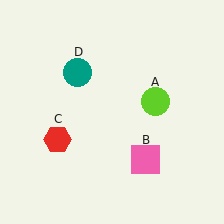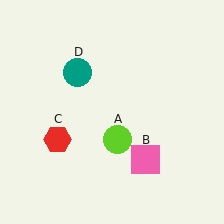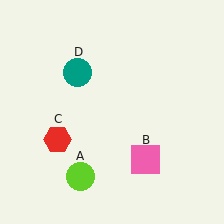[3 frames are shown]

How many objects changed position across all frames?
1 object changed position: lime circle (object A).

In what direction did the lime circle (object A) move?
The lime circle (object A) moved down and to the left.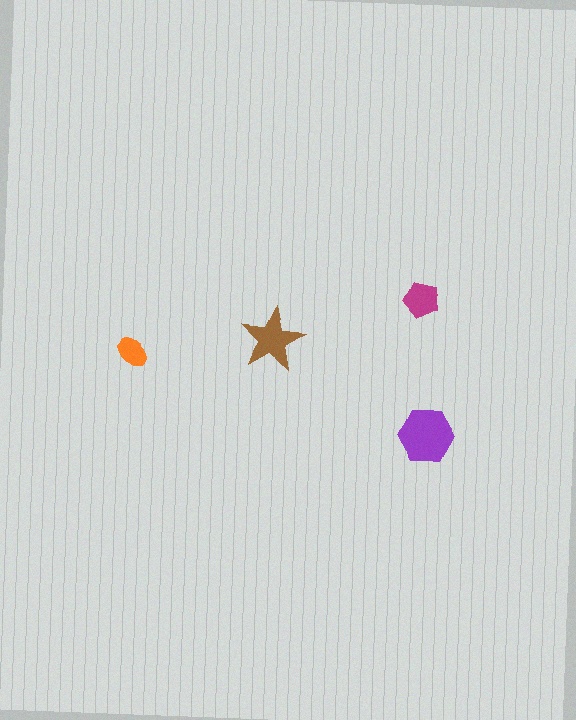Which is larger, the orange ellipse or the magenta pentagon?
The magenta pentagon.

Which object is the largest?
The purple hexagon.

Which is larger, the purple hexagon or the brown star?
The purple hexagon.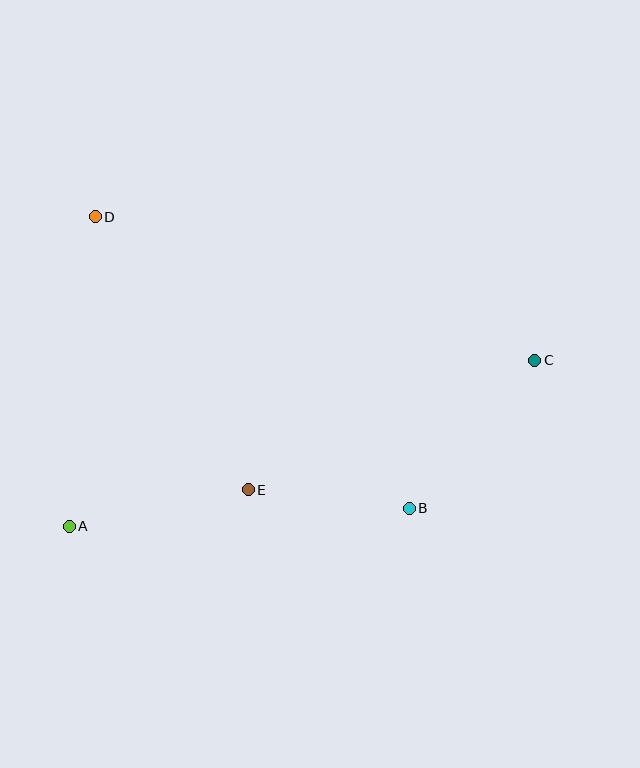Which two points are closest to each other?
Points B and E are closest to each other.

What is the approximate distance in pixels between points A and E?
The distance between A and E is approximately 183 pixels.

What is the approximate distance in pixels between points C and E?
The distance between C and E is approximately 314 pixels.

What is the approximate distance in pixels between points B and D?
The distance between B and D is approximately 429 pixels.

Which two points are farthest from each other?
Points A and C are farthest from each other.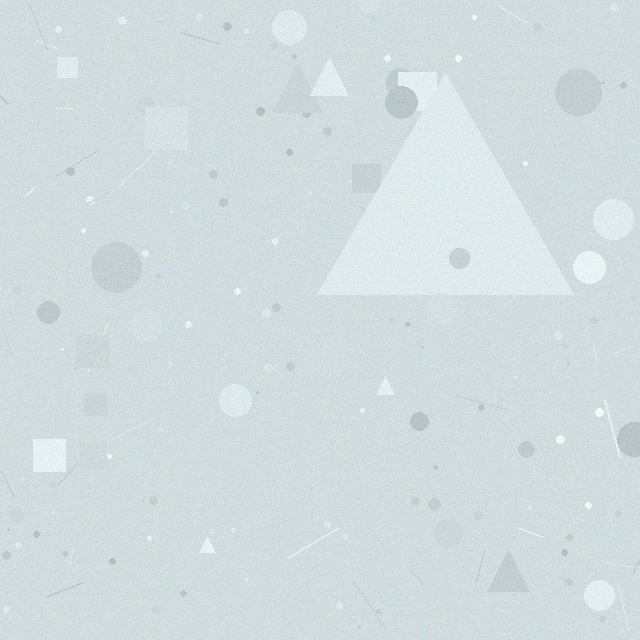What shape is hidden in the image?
A triangle is hidden in the image.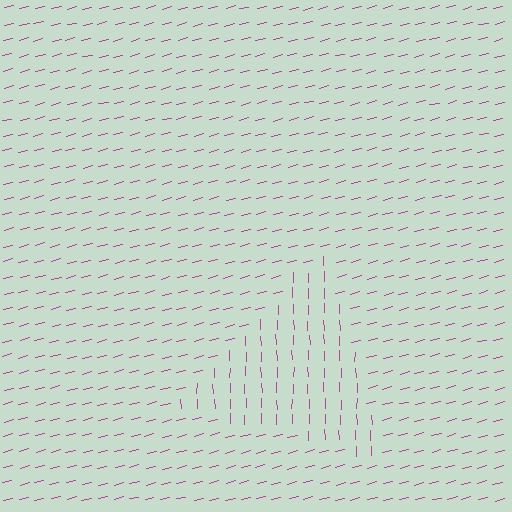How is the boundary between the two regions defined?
The boundary is defined purely by a change in line orientation (approximately 77 degrees difference). All lines are the same color and thickness.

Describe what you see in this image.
The image is filled with small magenta line segments. A triangle region in the image has lines oriented differently from the surrounding lines, creating a visible texture boundary.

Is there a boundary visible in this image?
Yes, there is a texture boundary formed by a change in line orientation.